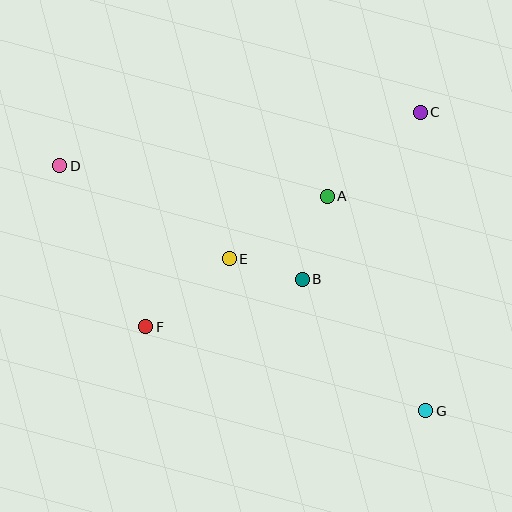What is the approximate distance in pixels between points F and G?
The distance between F and G is approximately 292 pixels.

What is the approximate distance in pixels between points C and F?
The distance between C and F is approximately 348 pixels.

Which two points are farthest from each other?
Points D and G are farthest from each other.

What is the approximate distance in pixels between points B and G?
The distance between B and G is approximately 181 pixels.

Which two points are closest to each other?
Points B and E are closest to each other.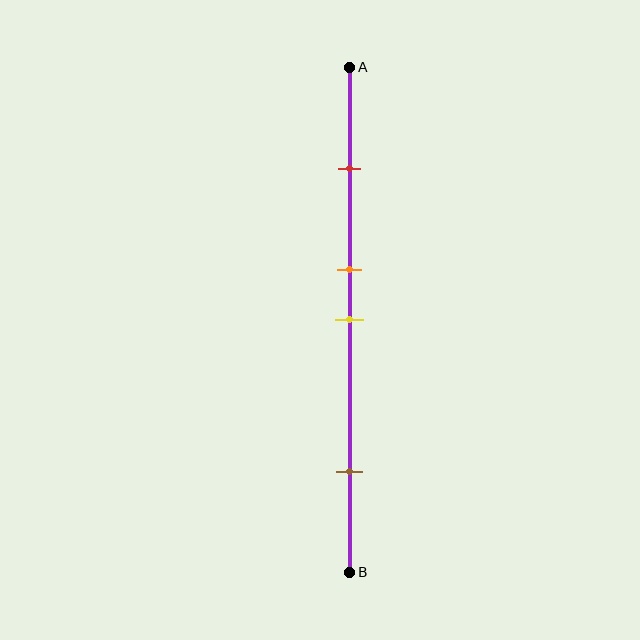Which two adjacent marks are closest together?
The orange and yellow marks are the closest adjacent pair.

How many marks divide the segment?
There are 4 marks dividing the segment.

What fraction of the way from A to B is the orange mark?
The orange mark is approximately 40% (0.4) of the way from A to B.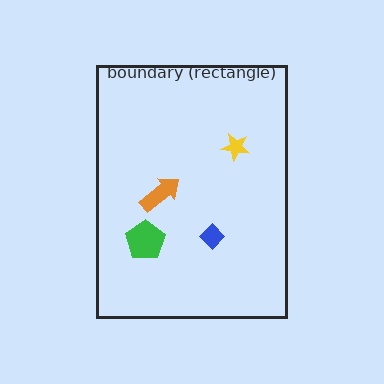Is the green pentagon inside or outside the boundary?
Inside.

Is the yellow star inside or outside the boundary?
Inside.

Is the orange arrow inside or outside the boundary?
Inside.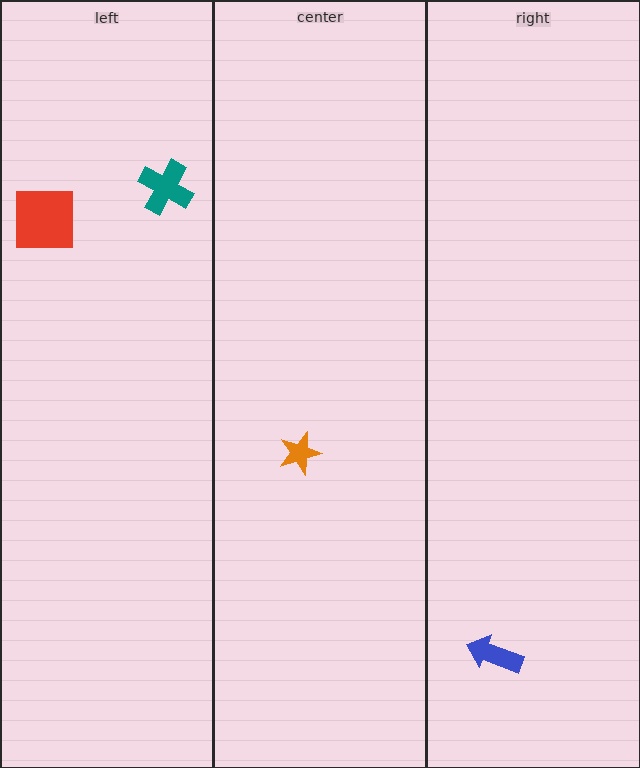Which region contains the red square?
The left region.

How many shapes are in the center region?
1.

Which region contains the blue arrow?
The right region.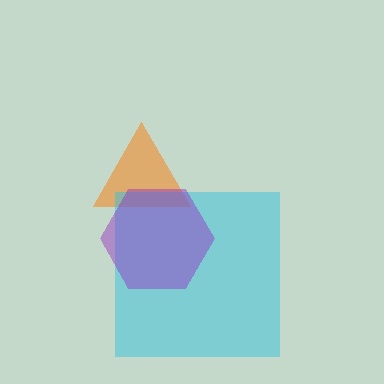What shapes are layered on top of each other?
The layered shapes are: an orange triangle, a cyan square, a purple hexagon.